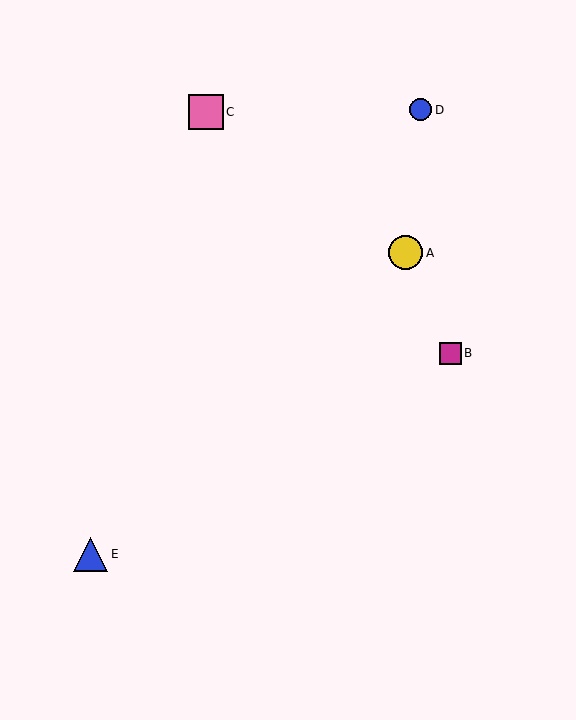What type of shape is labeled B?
Shape B is a magenta square.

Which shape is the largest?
The pink square (labeled C) is the largest.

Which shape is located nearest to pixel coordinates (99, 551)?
The blue triangle (labeled E) at (91, 554) is nearest to that location.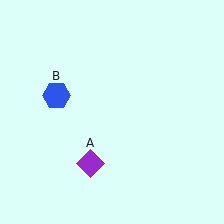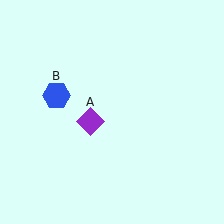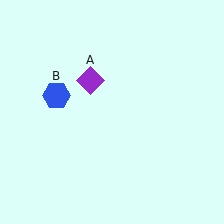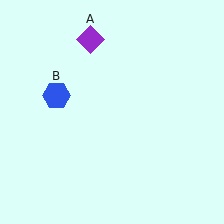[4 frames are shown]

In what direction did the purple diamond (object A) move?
The purple diamond (object A) moved up.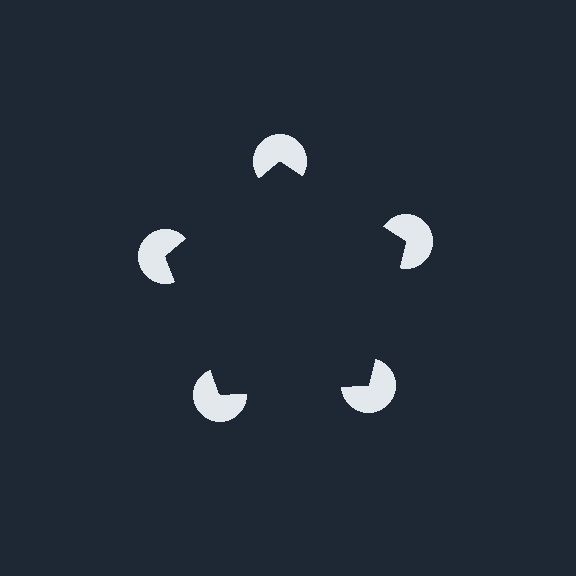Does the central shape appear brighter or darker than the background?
It typically appears slightly darker than the background, even though no actual brightness change is drawn.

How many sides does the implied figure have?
5 sides.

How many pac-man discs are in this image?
There are 5 — one at each vertex of the illusory pentagon.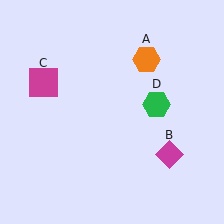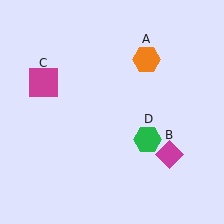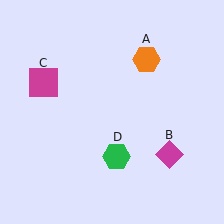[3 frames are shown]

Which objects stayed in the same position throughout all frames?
Orange hexagon (object A) and magenta diamond (object B) and magenta square (object C) remained stationary.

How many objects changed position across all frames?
1 object changed position: green hexagon (object D).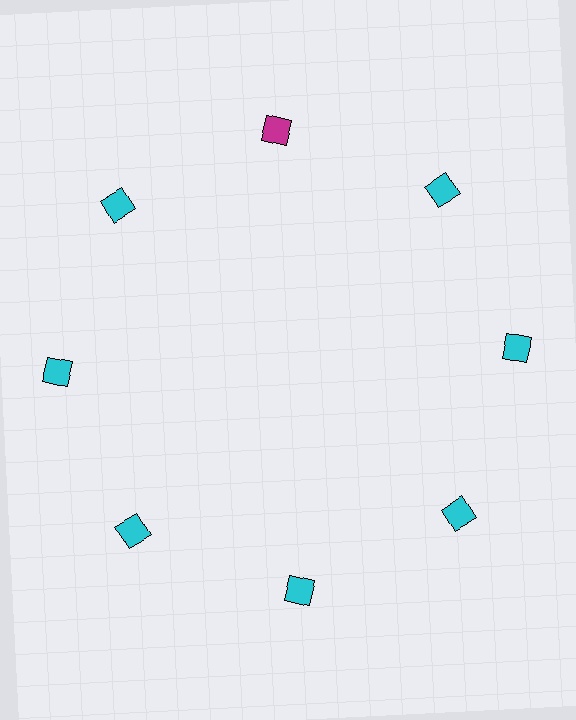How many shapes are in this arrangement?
There are 8 shapes arranged in a ring pattern.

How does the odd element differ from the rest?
It has a different color: magenta instead of cyan.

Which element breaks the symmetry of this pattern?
The magenta square at roughly the 12 o'clock position breaks the symmetry. All other shapes are cyan squares.